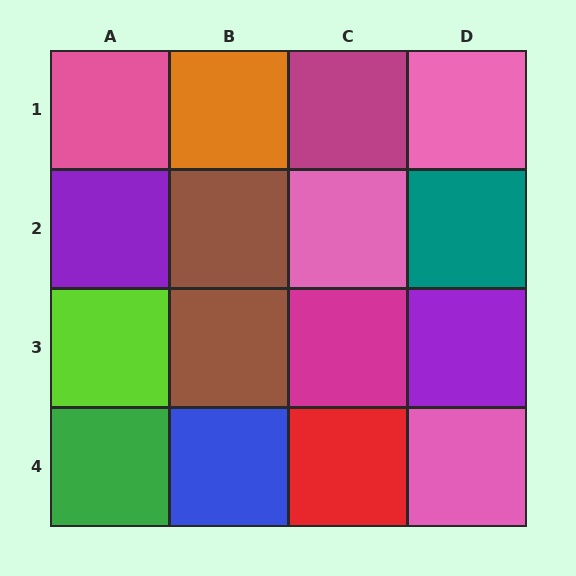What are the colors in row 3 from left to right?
Lime, brown, magenta, purple.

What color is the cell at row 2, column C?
Pink.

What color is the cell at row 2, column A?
Purple.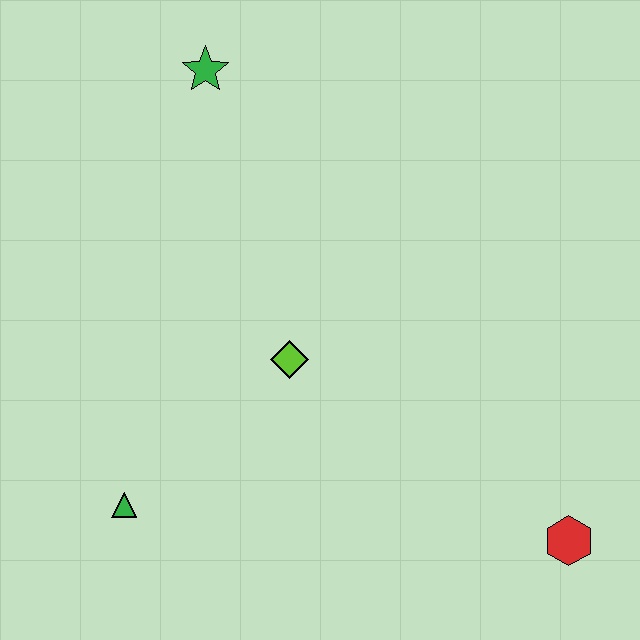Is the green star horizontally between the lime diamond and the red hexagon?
No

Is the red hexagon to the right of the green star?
Yes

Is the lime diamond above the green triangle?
Yes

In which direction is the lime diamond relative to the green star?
The lime diamond is below the green star.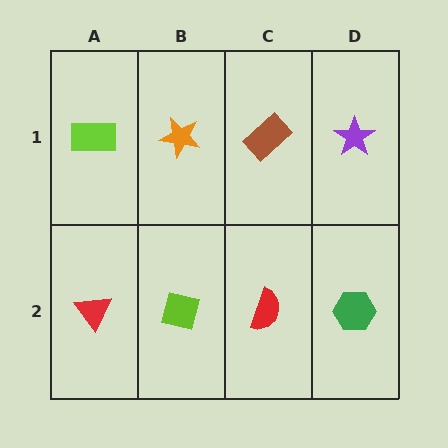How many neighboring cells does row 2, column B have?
3.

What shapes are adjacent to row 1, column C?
A red semicircle (row 2, column C), an orange star (row 1, column B), a purple star (row 1, column D).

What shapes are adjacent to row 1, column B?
A lime square (row 2, column B), a lime rectangle (row 1, column A), a brown rectangle (row 1, column C).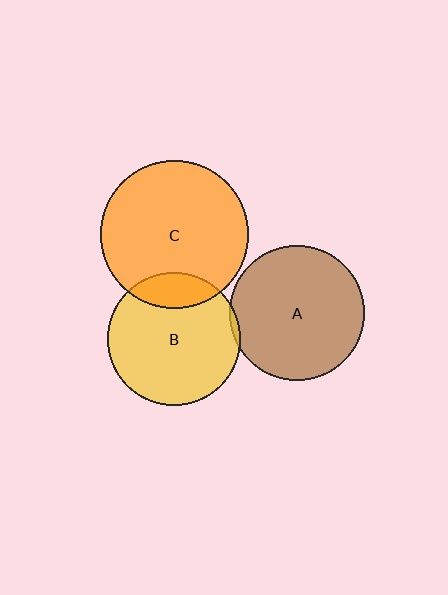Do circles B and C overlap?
Yes.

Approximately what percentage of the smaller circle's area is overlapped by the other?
Approximately 15%.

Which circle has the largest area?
Circle C (orange).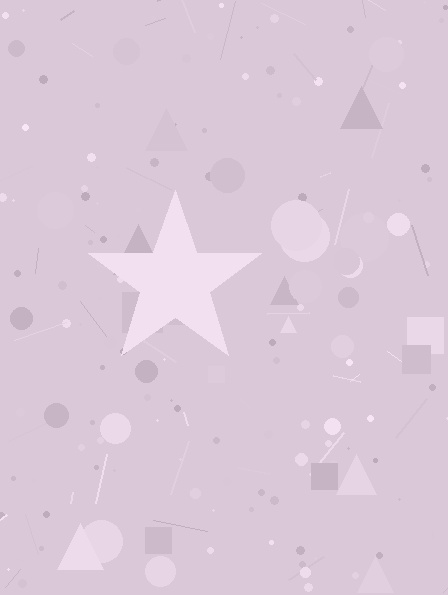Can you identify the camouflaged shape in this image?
The camouflaged shape is a star.